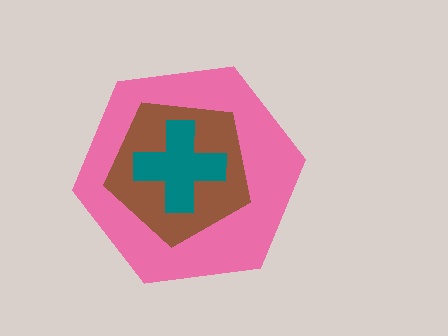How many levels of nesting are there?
3.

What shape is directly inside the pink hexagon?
The brown pentagon.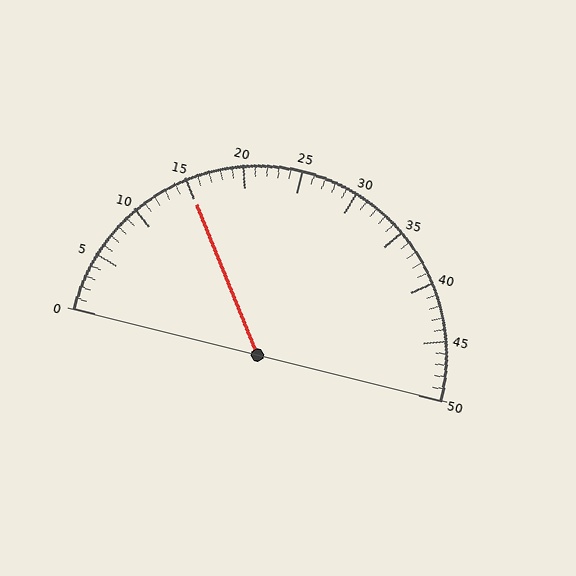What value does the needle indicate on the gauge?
The needle indicates approximately 15.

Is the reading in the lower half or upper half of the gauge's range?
The reading is in the lower half of the range (0 to 50).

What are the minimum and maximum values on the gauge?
The gauge ranges from 0 to 50.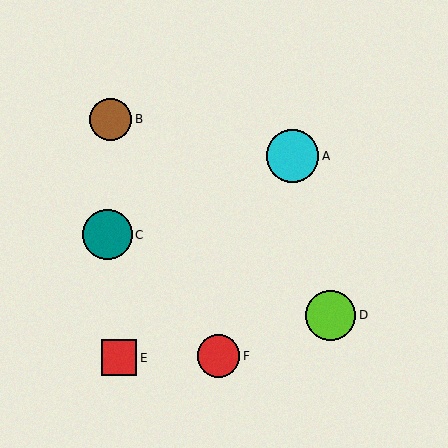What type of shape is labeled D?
Shape D is a lime circle.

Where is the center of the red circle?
The center of the red circle is at (219, 356).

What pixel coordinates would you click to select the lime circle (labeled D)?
Click at (331, 315) to select the lime circle D.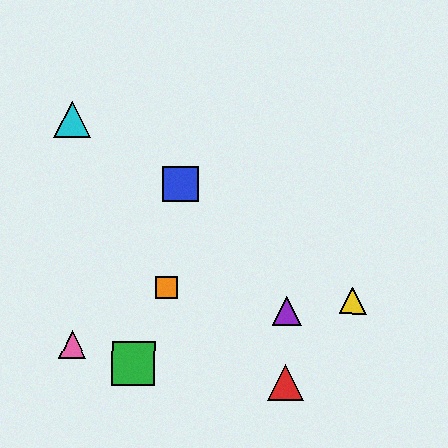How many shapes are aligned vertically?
2 shapes (the red triangle, the purple triangle) are aligned vertically.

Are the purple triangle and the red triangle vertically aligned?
Yes, both are at x≈286.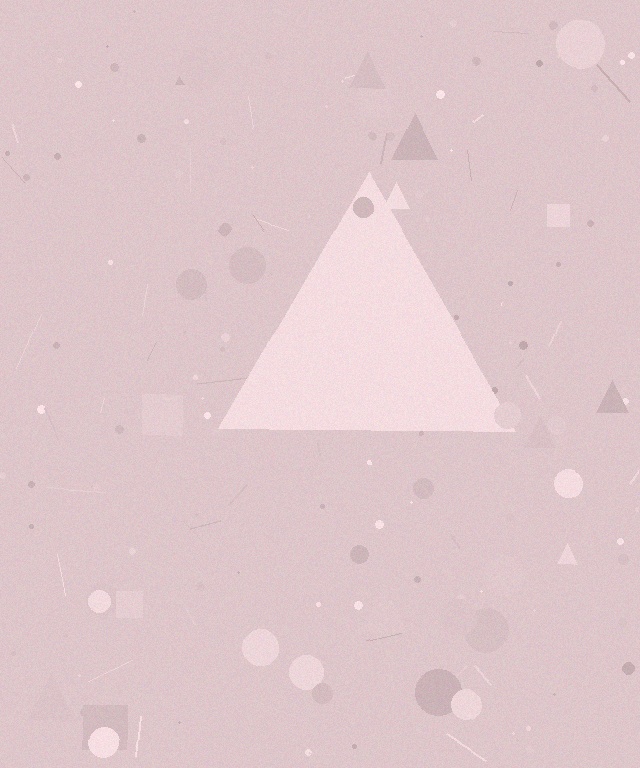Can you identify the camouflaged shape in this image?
The camouflaged shape is a triangle.